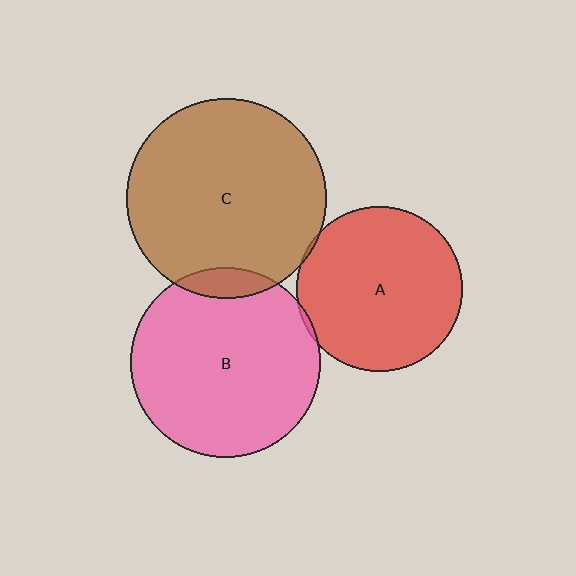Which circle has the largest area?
Circle C (brown).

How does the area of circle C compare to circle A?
Approximately 1.5 times.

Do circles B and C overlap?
Yes.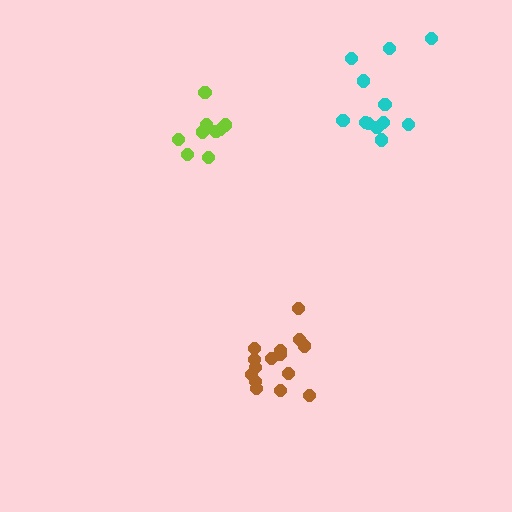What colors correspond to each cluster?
The clusters are colored: brown, lime, cyan.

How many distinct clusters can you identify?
There are 3 distinct clusters.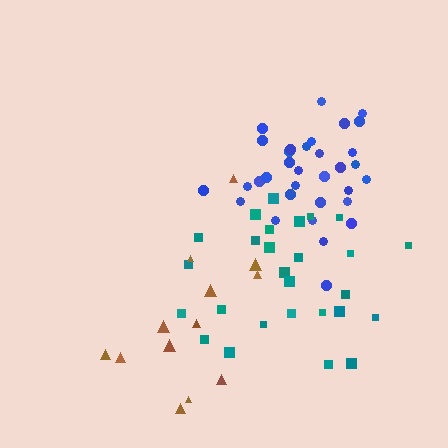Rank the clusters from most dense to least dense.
blue, teal, brown.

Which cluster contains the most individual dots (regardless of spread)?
Blue (34).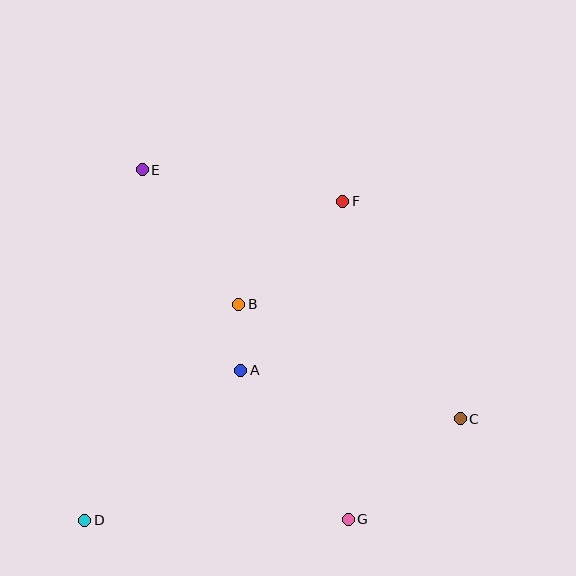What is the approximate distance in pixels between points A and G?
The distance between A and G is approximately 184 pixels.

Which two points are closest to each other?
Points A and B are closest to each other.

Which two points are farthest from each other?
Points D and F are farthest from each other.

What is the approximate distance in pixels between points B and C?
The distance between B and C is approximately 249 pixels.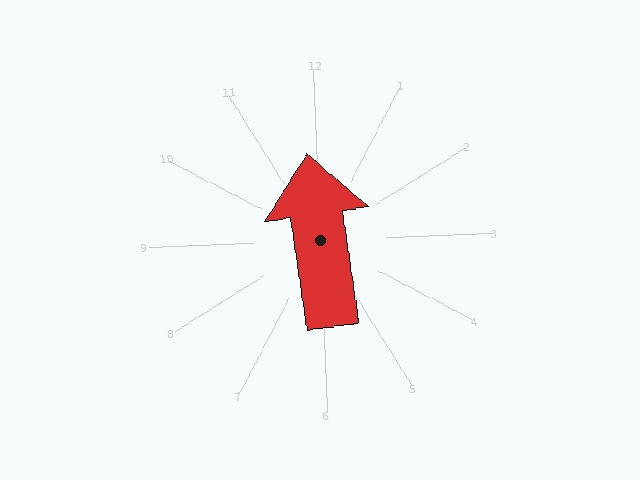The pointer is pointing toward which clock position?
Roughly 12 o'clock.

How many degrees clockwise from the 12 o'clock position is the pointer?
Approximately 354 degrees.